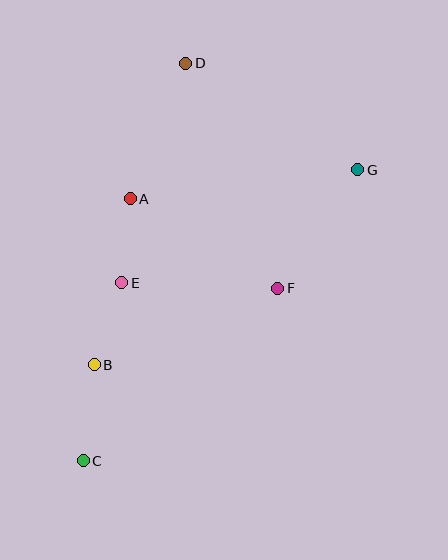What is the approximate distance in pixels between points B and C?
The distance between B and C is approximately 96 pixels.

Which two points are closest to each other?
Points A and E are closest to each other.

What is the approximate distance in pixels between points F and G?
The distance between F and G is approximately 143 pixels.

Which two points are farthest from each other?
Points C and D are farthest from each other.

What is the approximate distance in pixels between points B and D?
The distance between B and D is approximately 315 pixels.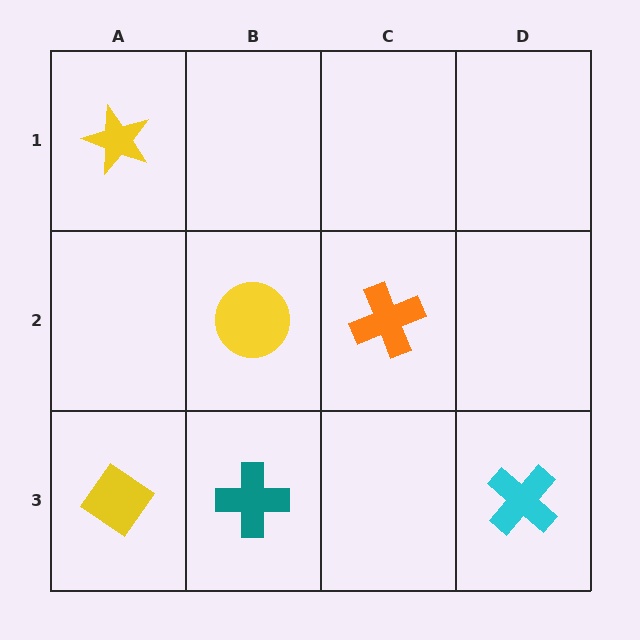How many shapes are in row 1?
1 shape.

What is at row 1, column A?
A yellow star.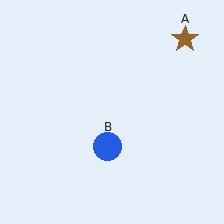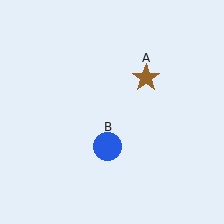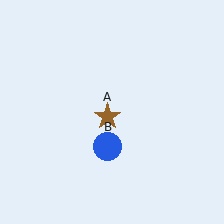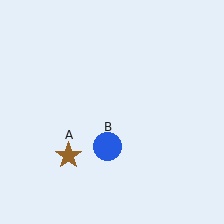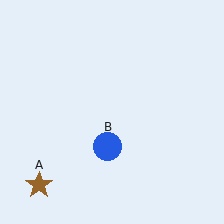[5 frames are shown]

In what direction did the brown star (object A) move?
The brown star (object A) moved down and to the left.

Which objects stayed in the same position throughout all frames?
Blue circle (object B) remained stationary.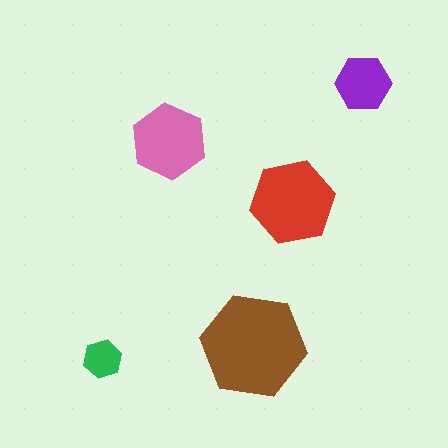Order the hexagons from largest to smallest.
the brown one, the red one, the pink one, the purple one, the green one.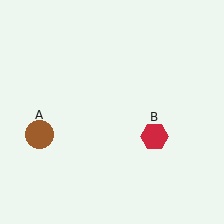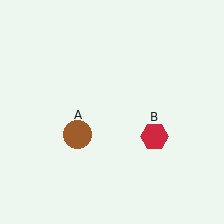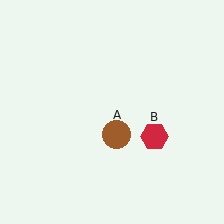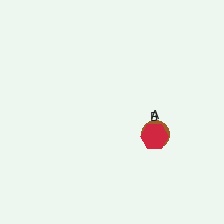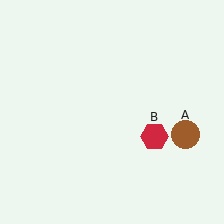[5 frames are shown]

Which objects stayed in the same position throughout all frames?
Red hexagon (object B) remained stationary.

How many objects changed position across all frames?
1 object changed position: brown circle (object A).